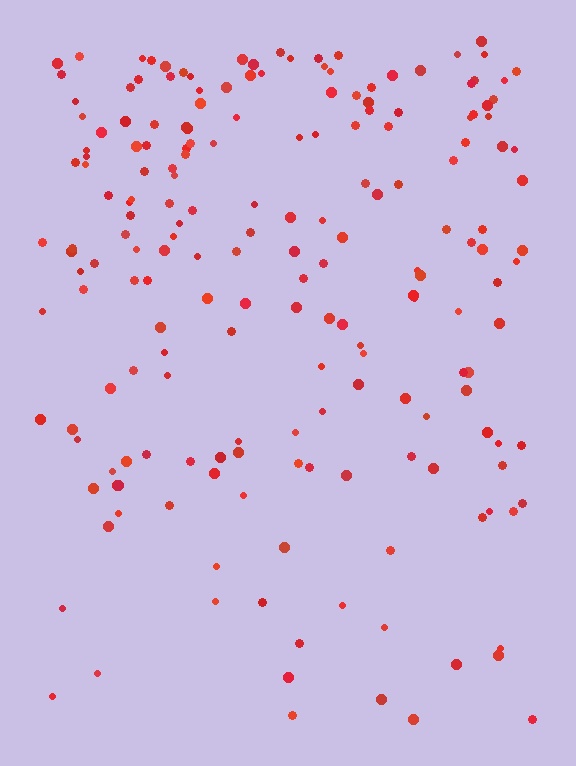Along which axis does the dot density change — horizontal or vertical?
Vertical.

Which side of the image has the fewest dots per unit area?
The bottom.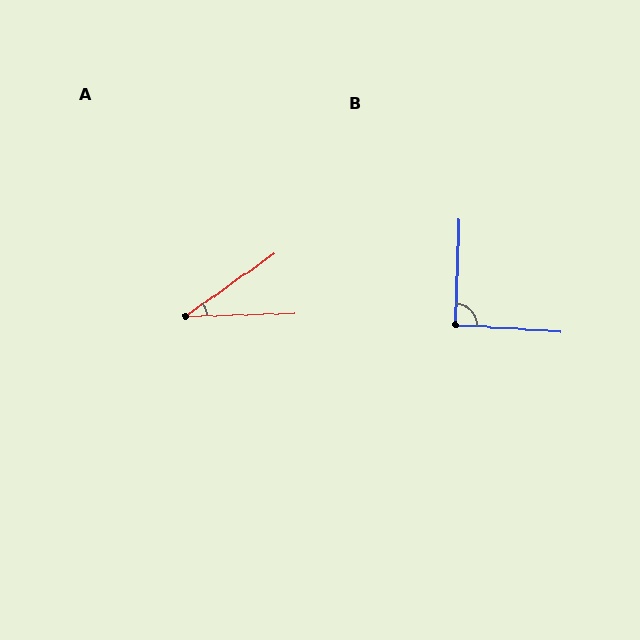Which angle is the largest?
B, at approximately 92 degrees.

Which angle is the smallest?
A, at approximately 34 degrees.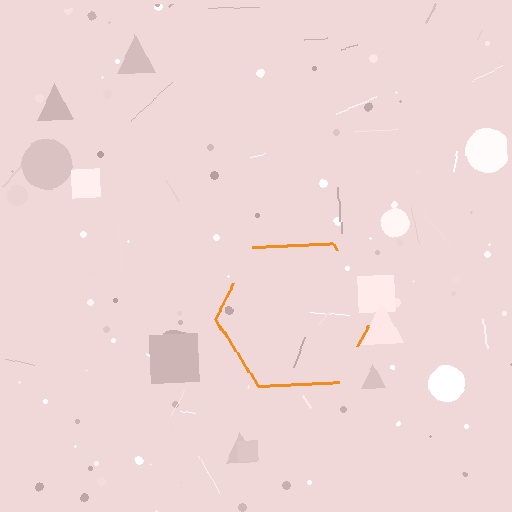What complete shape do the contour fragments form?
The contour fragments form a hexagon.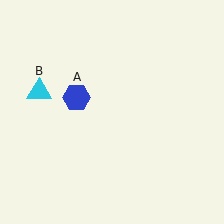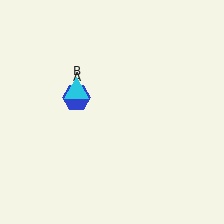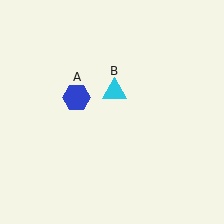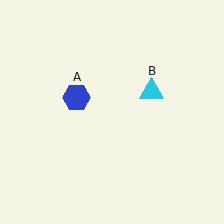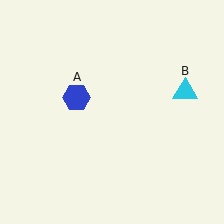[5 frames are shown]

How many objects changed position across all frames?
1 object changed position: cyan triangle (object B).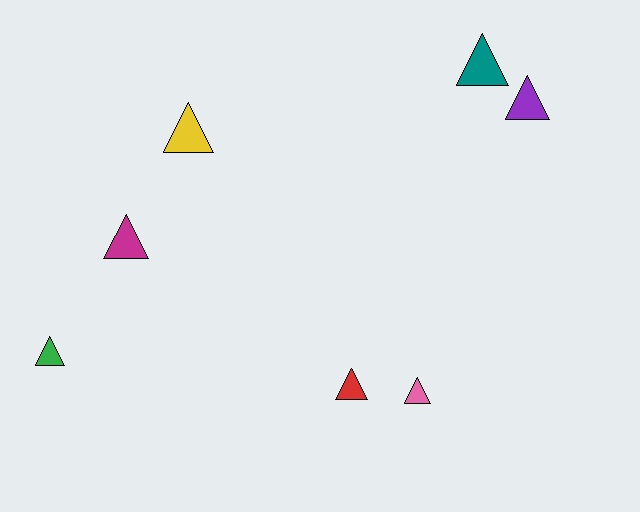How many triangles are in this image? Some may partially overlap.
There are 7 triangles.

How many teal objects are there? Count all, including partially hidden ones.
There is 1 teal object.